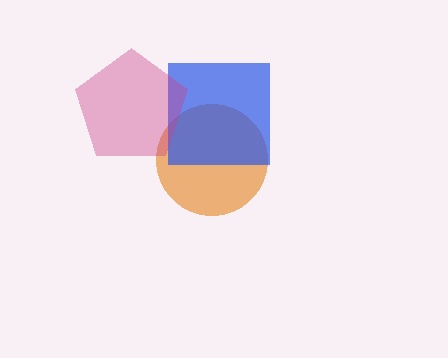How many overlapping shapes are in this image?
There are 3 overlapping shapes in the image.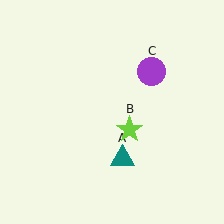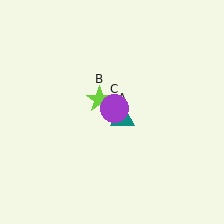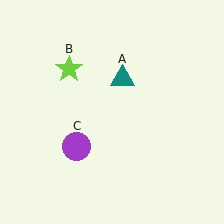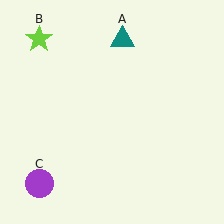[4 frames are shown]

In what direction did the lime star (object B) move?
The lime star (object B) moved up and to the left.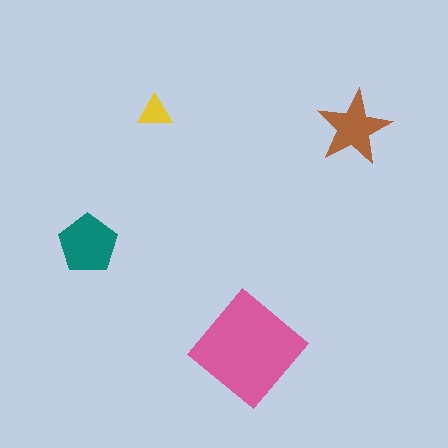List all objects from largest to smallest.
The pink diamond, the teal pentagon, the brown star, the yellow triangle.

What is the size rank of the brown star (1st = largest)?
3rd.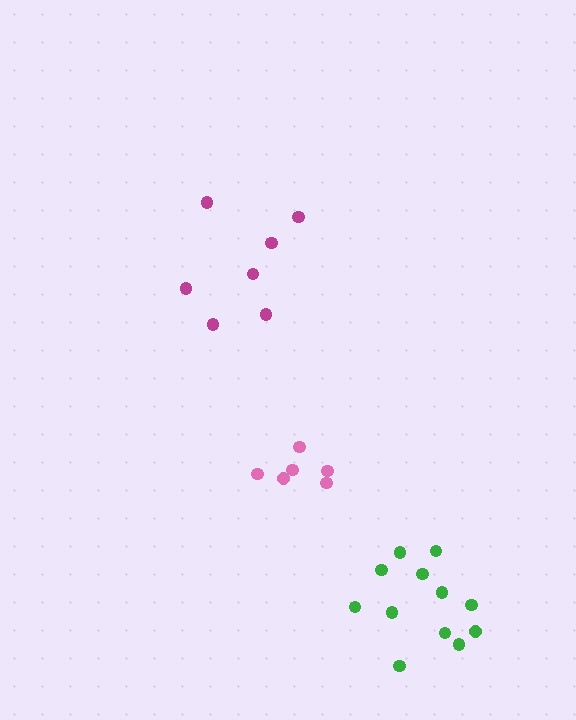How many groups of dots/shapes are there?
There are 3 groups.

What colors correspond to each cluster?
The clusters are colored: pink, green, magenta.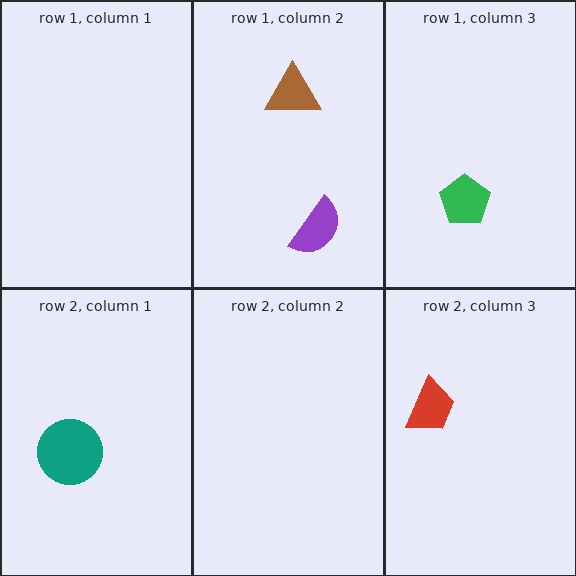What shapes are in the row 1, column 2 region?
The purple semicircle, the brown triangle.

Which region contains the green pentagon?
The row 1, column 3 region.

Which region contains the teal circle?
The row 2, column 1 region.